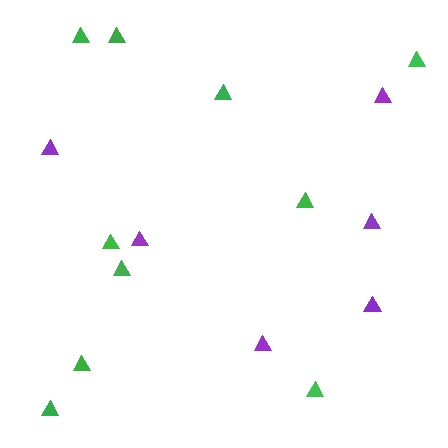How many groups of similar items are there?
There are 2 groups: one group of green triangles (10) and one group of purple triangles (6).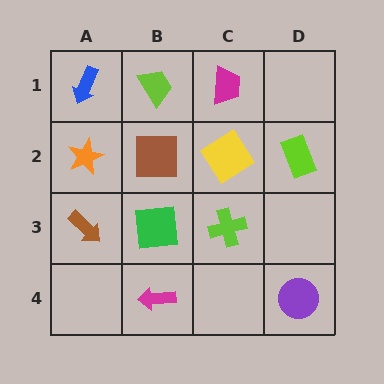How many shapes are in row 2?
4 shapes.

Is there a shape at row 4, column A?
No, that cell is empty.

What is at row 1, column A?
A blue arrow.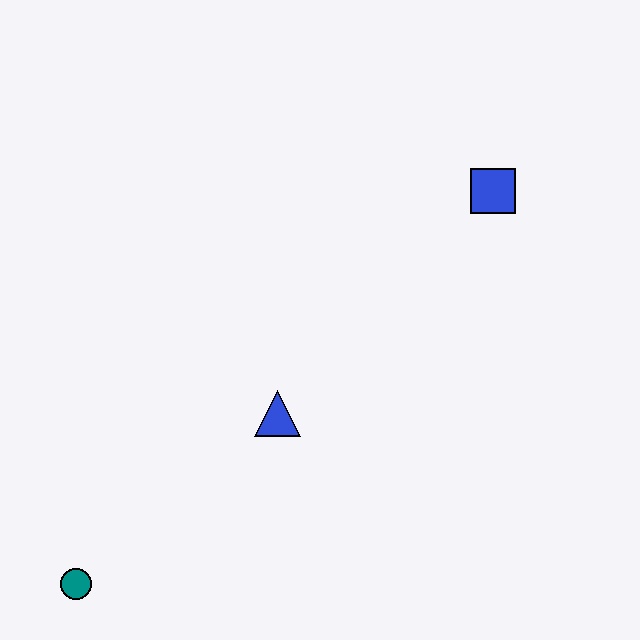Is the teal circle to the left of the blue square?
Yes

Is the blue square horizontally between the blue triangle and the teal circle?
No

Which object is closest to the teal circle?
The blue triangle is closest to the teal circle.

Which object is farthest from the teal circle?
The blue square is farthest from the teal circle.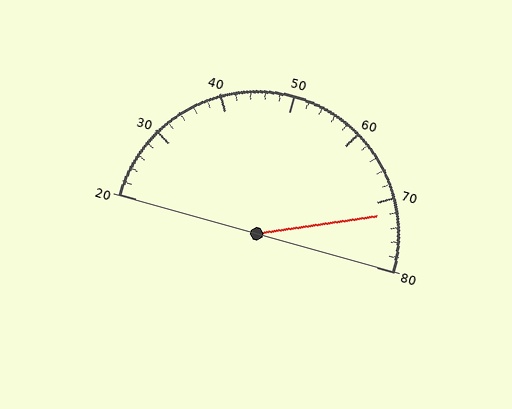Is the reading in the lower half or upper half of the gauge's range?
The reading is in the upper half of the range (20 to 80).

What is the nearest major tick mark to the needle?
The nearest major tick mark is 70.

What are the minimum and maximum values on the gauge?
The gauge ranges from 20 to 80.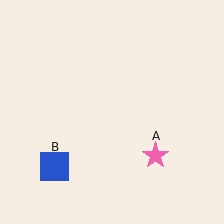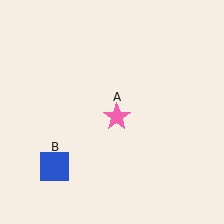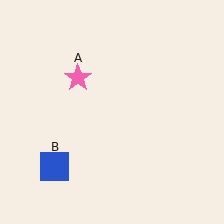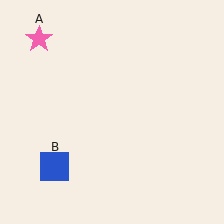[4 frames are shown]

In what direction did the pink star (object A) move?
The pink star (object A) moved up and to the left.